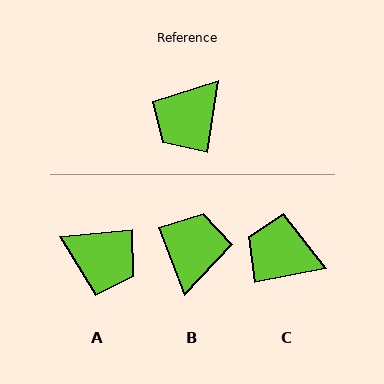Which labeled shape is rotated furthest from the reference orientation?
B, about 151 degrees away.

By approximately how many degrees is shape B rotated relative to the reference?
Approximately 151 degrees clockwise.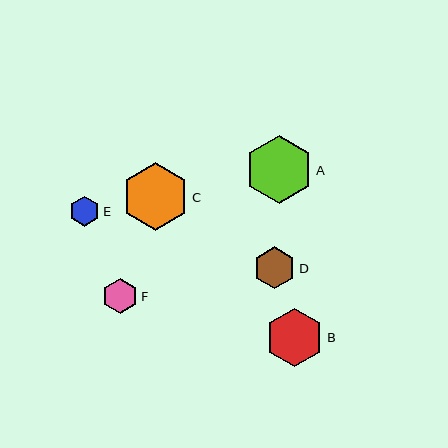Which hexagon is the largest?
Hexagon A is the largest with a size of approximately 68 pixels.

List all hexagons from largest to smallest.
From largest to smallest: A, C, B, D, F, E.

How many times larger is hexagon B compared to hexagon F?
Hexagon B is approximately 1.7 times the size of hexagon F.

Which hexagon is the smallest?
Hexagon E is the smallest with a size of approximately 30 pixels.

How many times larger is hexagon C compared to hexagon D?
Hexagon C is approximately 1.6 times the size of hexagon D.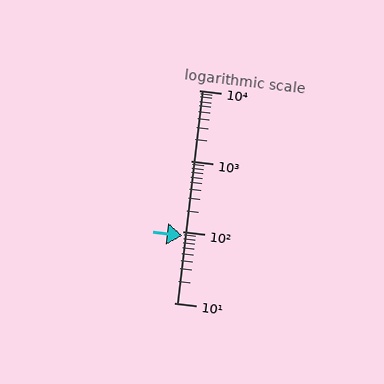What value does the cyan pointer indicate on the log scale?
The pointer indicates approximately 87.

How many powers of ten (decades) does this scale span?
The scale spans 3 decades, from 10 to 10000.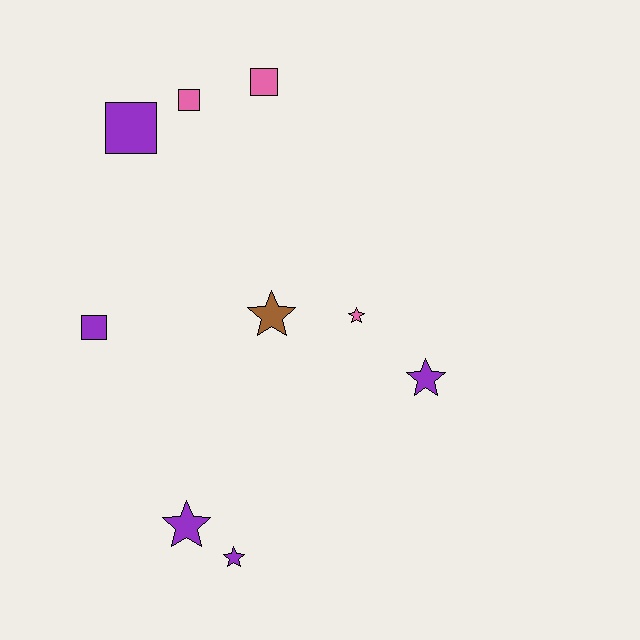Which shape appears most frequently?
Star, with 5 objects.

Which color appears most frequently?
Purple, with 5 objects.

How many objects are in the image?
There are 9 objects.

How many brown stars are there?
There is 1 brown star.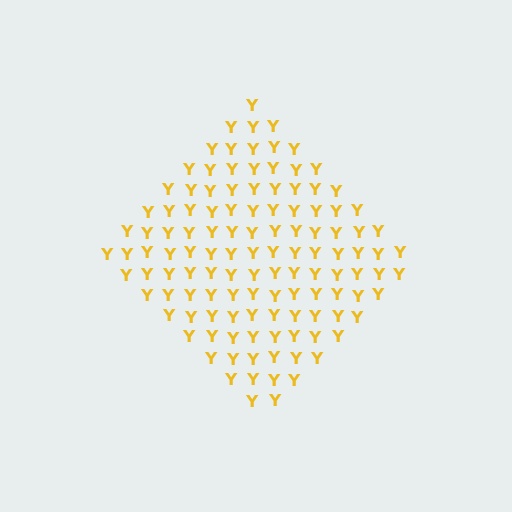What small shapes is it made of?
It is made of small letter Y's.